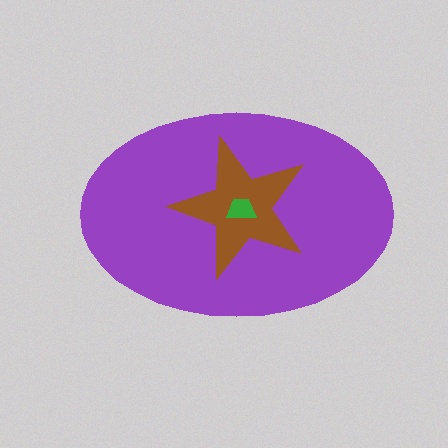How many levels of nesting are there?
3.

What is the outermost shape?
The purple ellipse.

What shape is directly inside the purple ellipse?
The brown star.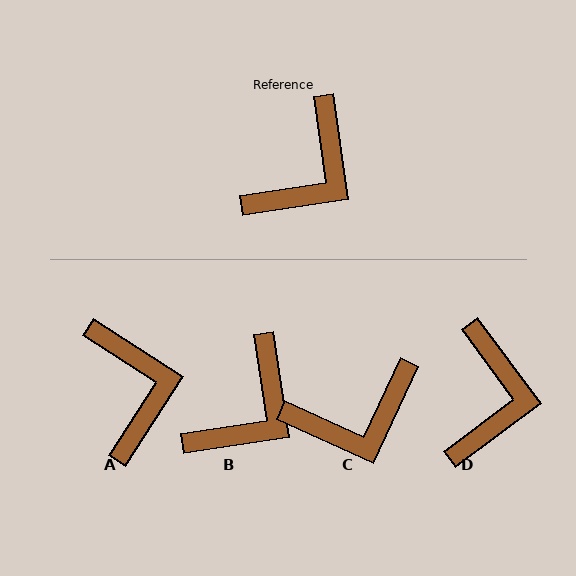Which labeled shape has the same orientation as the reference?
B.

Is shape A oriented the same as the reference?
No, it is off by about 49 degrees.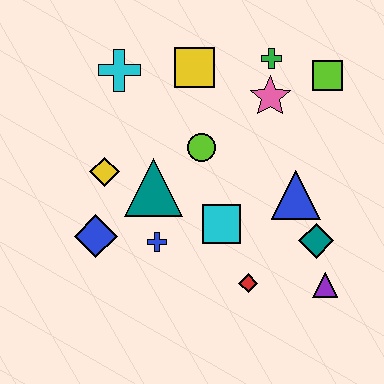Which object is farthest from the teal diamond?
The cyan cross is farthest from the teal diamond.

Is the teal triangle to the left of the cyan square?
Yes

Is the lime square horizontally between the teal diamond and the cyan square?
No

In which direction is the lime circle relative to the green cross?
The lime circle is below the green cross.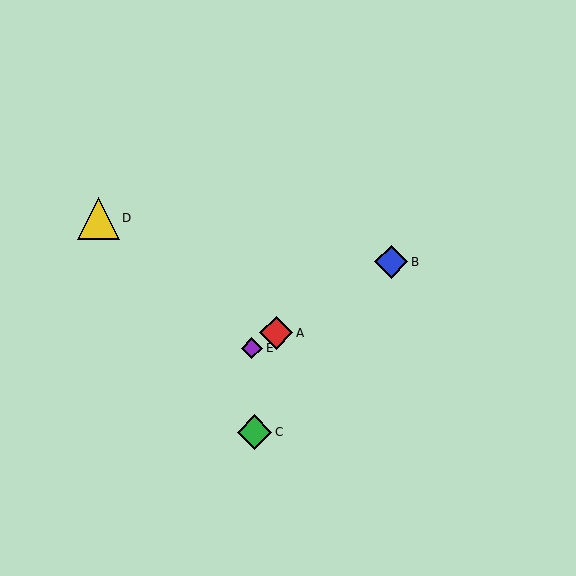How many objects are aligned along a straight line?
3 objects (A, B, E) are aligned along a straight line.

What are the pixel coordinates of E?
Object E is at (252, 348).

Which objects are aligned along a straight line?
Objects A, B, E are aligned along a straight line.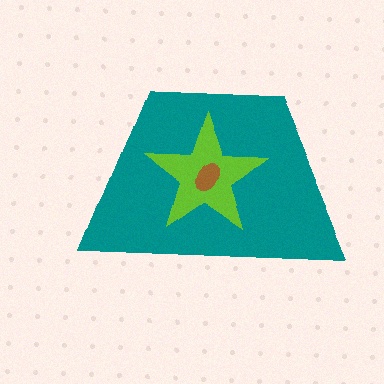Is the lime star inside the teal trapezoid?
Yes.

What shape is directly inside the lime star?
The brown ellipse.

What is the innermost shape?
The brown ellipse.